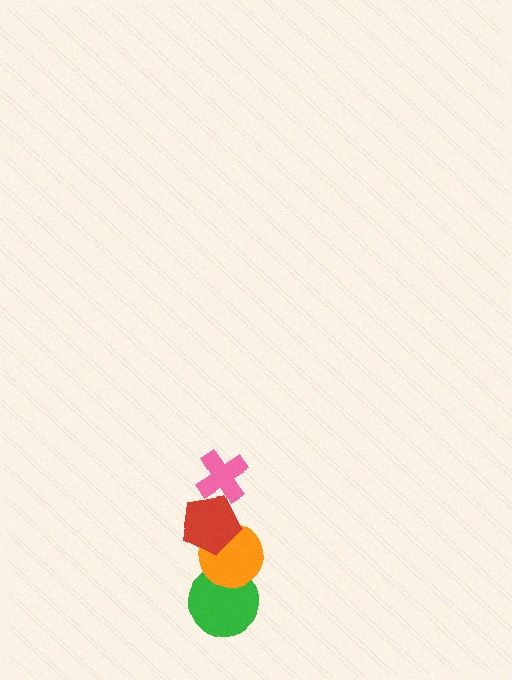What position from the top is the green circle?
The green circle is 4th from the top.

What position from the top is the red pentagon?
The red pentagon is 2nd from the top.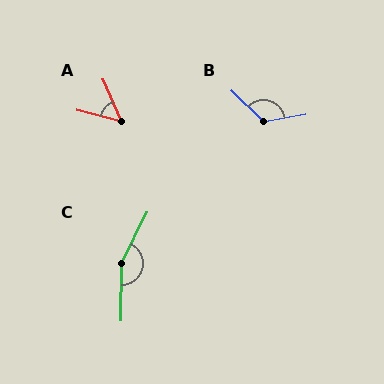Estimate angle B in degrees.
Approximately 126 degrees.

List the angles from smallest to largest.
A (53°), B (126°), C (154°).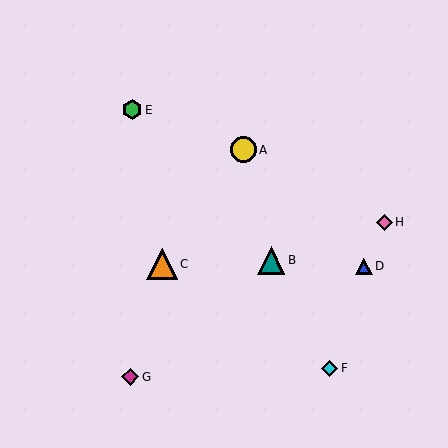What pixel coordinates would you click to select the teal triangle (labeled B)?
Click at (271, 260) to select the teal triangle B.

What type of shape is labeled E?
Shape E is a green hexagon.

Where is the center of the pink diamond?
The center of the pink diamond is at (384, 222).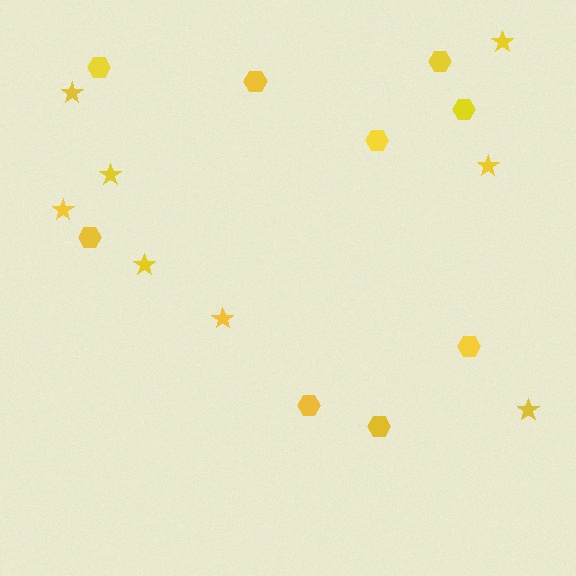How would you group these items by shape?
There are 2 groups: one group of stars (8) and one group of hexagons (9).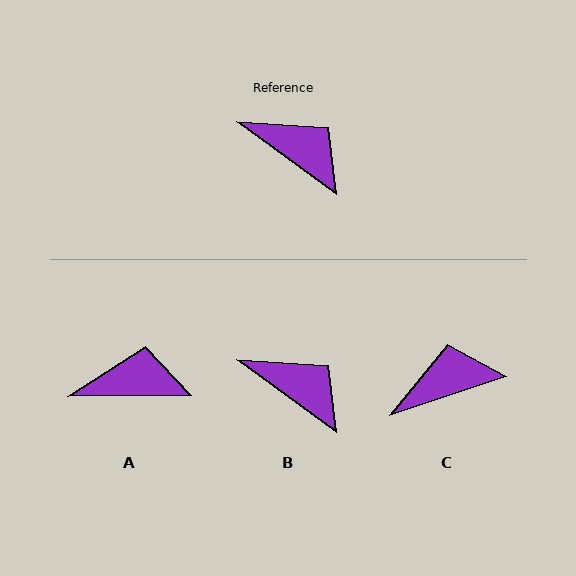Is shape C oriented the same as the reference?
No, it is off by about 55 degrees.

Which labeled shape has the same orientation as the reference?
B.